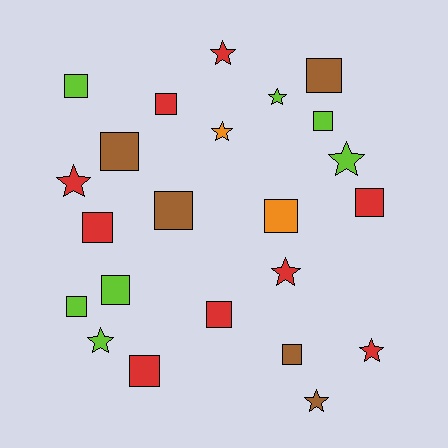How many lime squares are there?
There are 4 lime squares.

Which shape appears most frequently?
Square, with 14 objects.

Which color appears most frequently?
Red, with 9 objects.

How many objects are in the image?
There are 23 objects.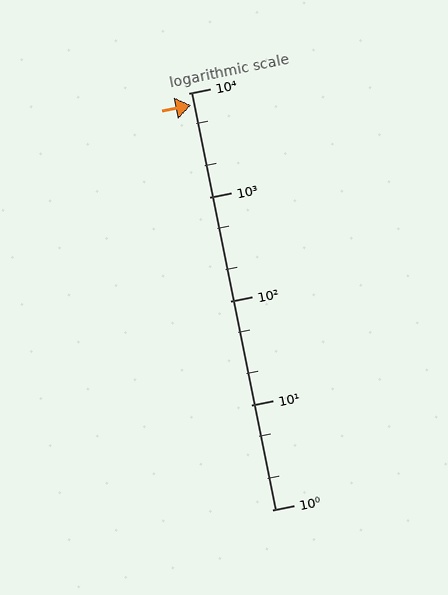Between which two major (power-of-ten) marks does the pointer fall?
The pointer is between 1000 and 10000.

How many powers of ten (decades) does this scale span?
The scale spans 4 decades, from 1 to 10000.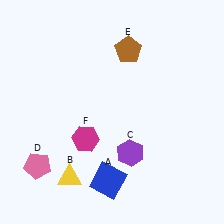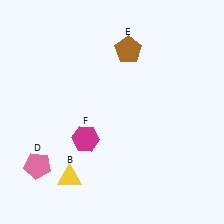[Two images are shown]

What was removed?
The blue square (A), the purple hexagon (C) were removed in Image 2.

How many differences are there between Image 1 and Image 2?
There are 2 differences between the two images.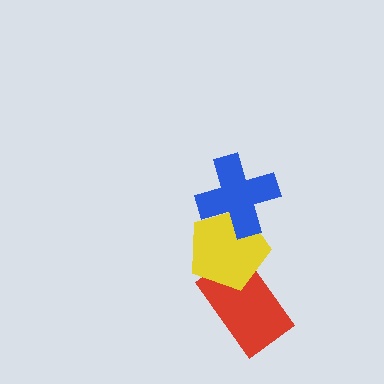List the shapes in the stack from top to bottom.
From top to bottom: the blue cross, the yellow pentagon, the red rectangle.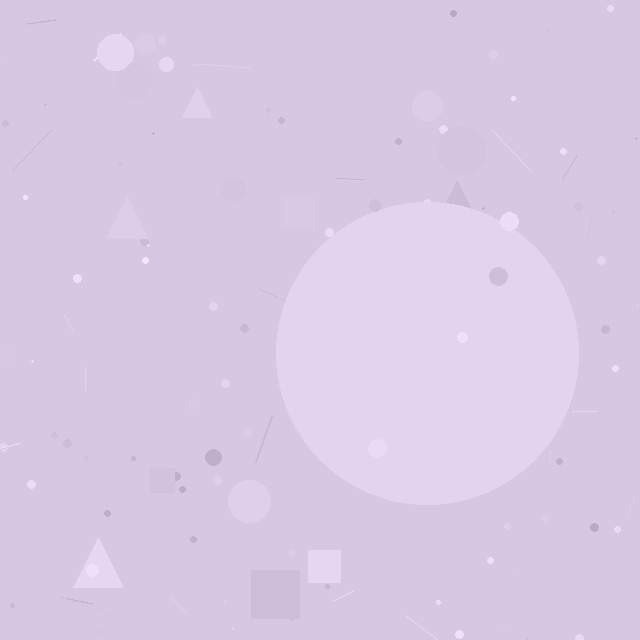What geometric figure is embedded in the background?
A circle is embedded in the background.